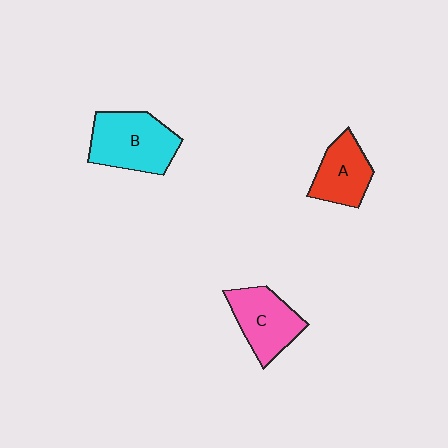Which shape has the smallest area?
Shape A (red).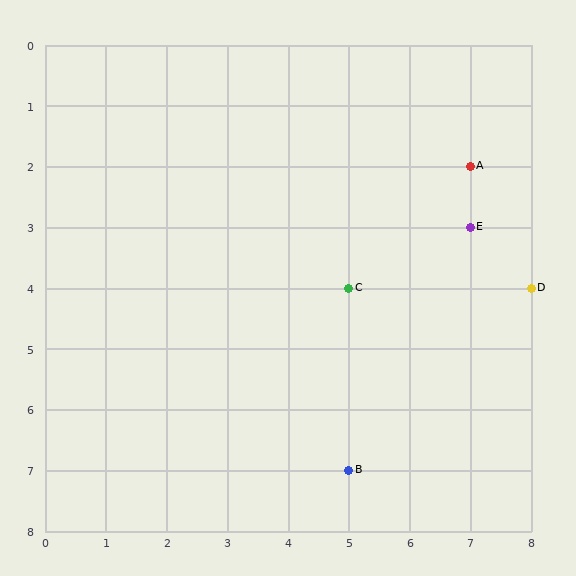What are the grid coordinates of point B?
Point B is at grid coordinates (5, 7).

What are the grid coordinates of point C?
Point C is at grid coordinates (5, 4).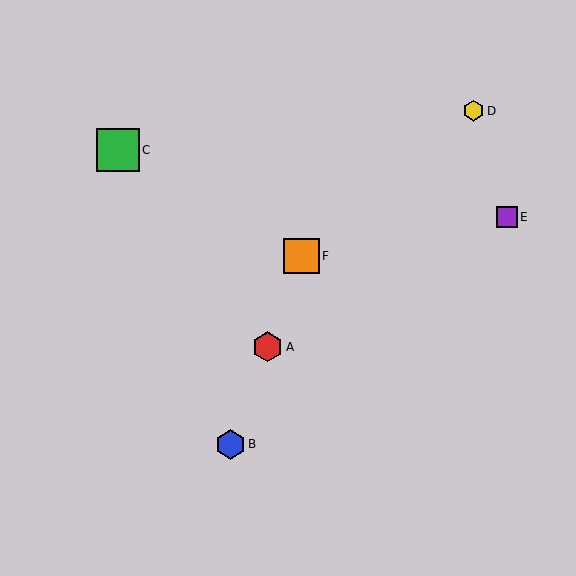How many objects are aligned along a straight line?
3 objects (A, B, F) are aligned along a straight line.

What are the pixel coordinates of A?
Object A is at (267, 347).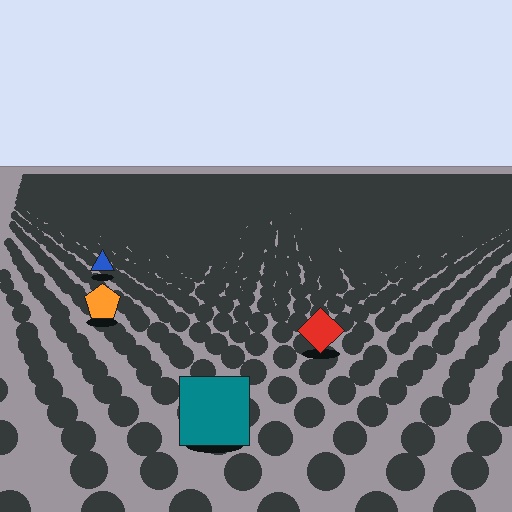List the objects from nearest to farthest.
From nearest to farthest: the teal square, the red diamond, the orange pentagon, the blue triangle.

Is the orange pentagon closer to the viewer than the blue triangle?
Yes. The orange pentagon is closer — you can tell from the texture gradient: the ground texture is coarser near it.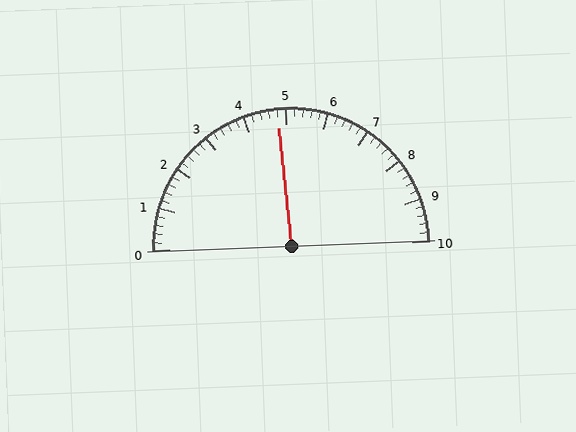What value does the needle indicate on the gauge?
The needle indicates approximately 4.8.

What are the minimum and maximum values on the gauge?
The gauge ranges from 0 to 10.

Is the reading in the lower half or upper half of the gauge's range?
The reading is in the lower half of the range (0 to 10).